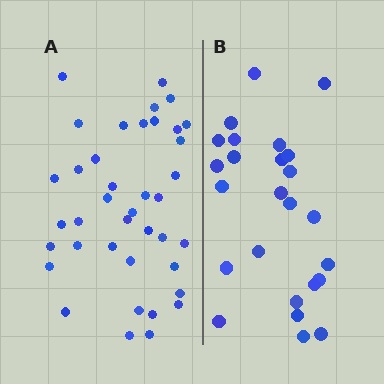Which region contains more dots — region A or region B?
Region A (the left region) has more dots.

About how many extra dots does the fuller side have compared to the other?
Region A has approximately 15 more dots than region B.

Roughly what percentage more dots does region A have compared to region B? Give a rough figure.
About 55% more.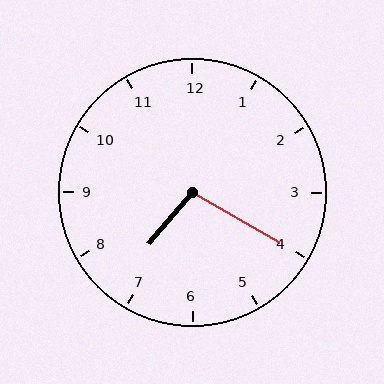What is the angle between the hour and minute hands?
Approximately 100 degrees.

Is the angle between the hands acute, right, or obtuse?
It is obtuse.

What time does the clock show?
7:20.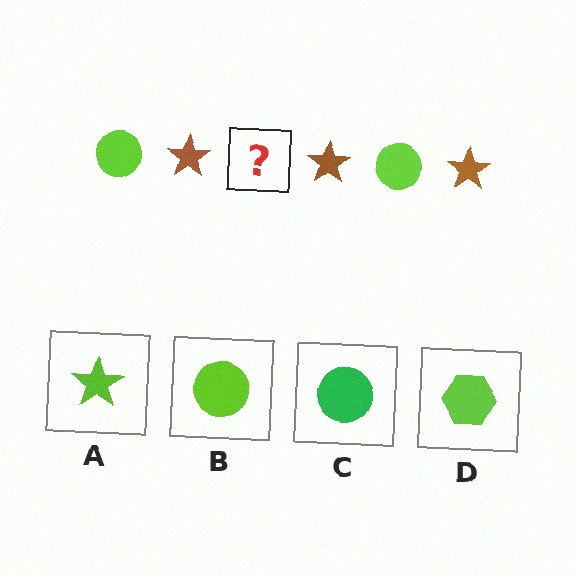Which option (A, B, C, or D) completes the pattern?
B.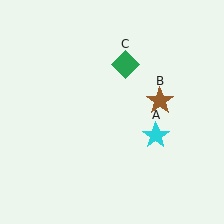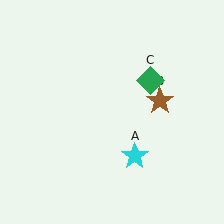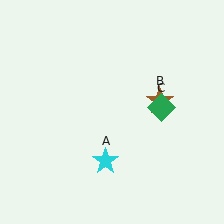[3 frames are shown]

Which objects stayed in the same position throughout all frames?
Brown star (object B) remained stationary.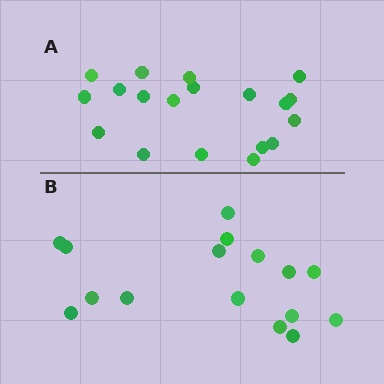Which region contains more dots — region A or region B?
Region A (the top region) has more dots.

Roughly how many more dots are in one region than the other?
Region A has just a few more — roughly 2 or 3 more dots than region B.